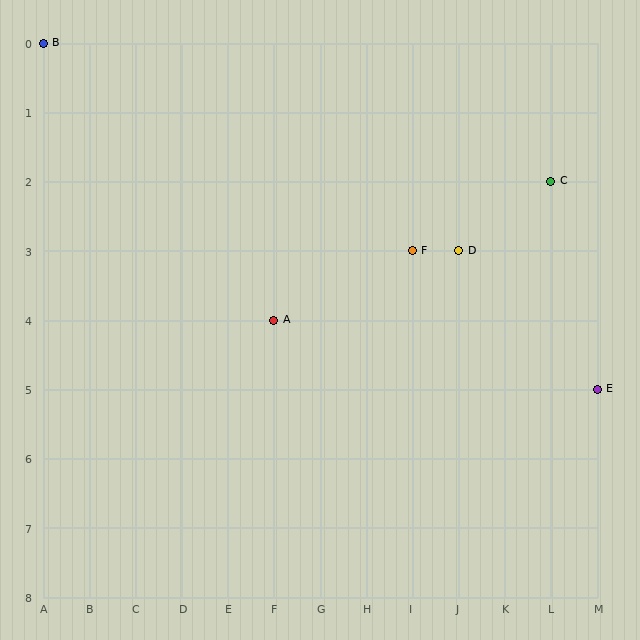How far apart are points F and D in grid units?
Points F and D are 1 column apart.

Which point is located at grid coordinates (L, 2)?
Point C is at (L, 2).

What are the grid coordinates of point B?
Point B is at grid coordinates (A, 0).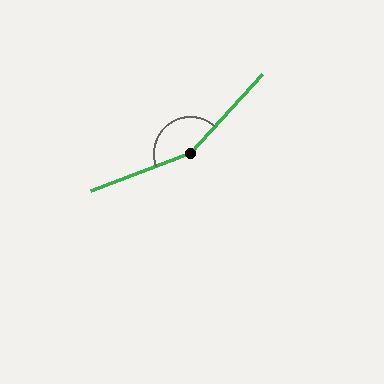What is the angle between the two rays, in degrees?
Approximately 153 degrees.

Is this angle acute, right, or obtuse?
It is obtuse.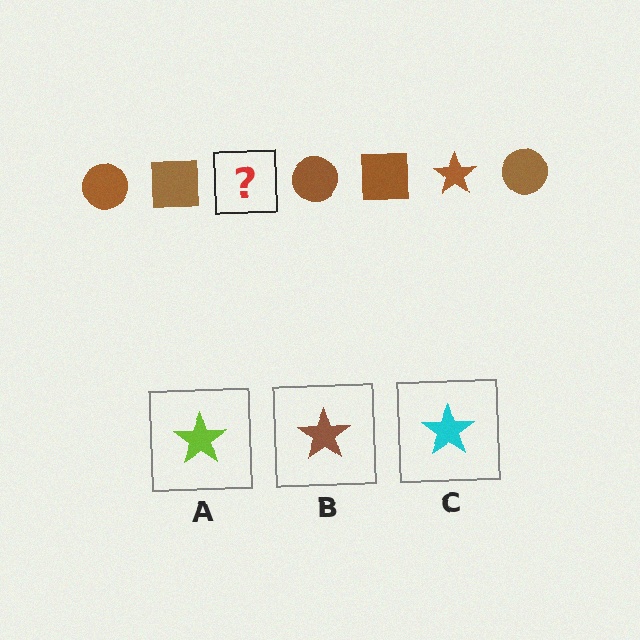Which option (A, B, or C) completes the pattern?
B.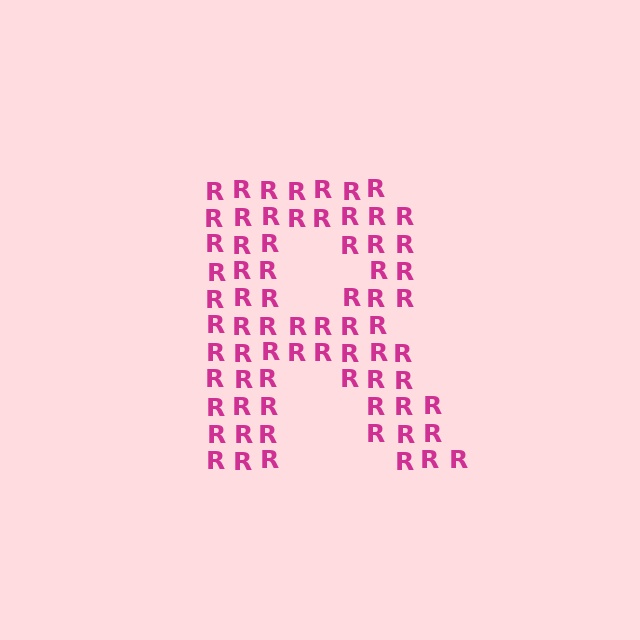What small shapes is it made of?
It is made of small letter R's.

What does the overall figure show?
The overall figure shows the letter R.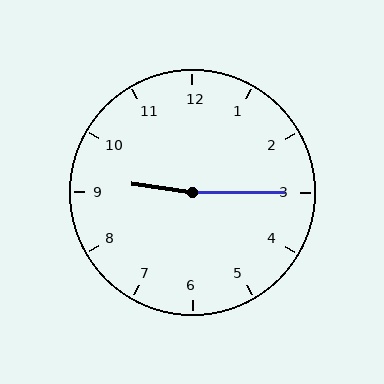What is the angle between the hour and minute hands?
Approximately 172 degrees.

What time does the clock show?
9:15.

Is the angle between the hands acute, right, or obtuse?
It is obtuse.